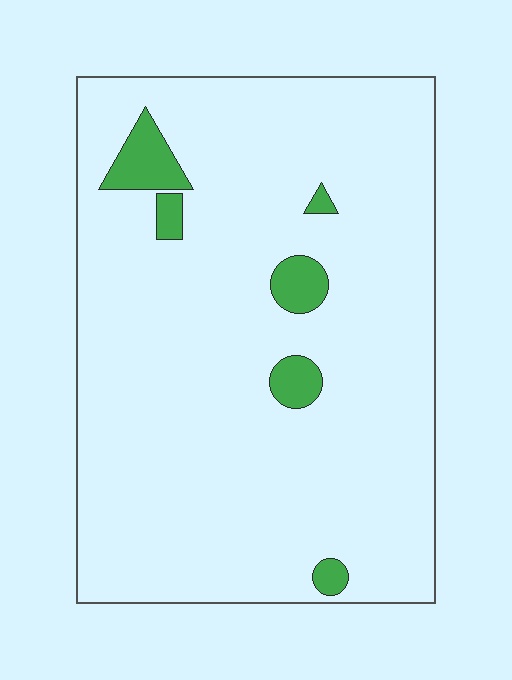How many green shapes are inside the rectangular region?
6.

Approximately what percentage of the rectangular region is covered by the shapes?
Approximately 5%.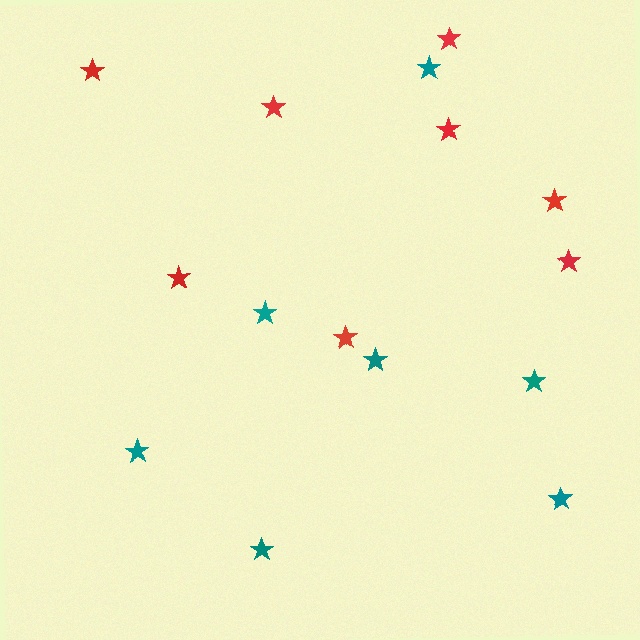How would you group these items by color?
There are 2 groups: one group of red stars (8) and one group of teal stars (7).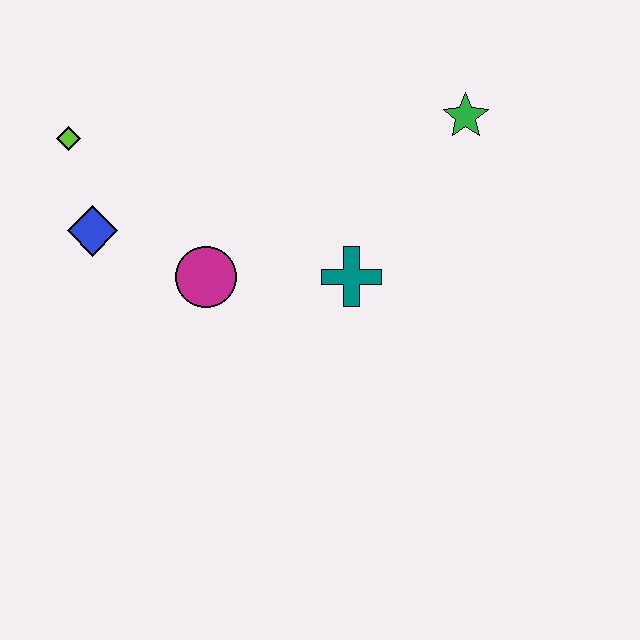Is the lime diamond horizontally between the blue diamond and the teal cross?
No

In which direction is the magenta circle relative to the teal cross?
The magenta circle is to the left of the teal cross.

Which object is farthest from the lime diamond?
The green star is farthest from the lime diamond.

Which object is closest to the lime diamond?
The blue diamond is closest to the lime diamond.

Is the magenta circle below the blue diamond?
Yes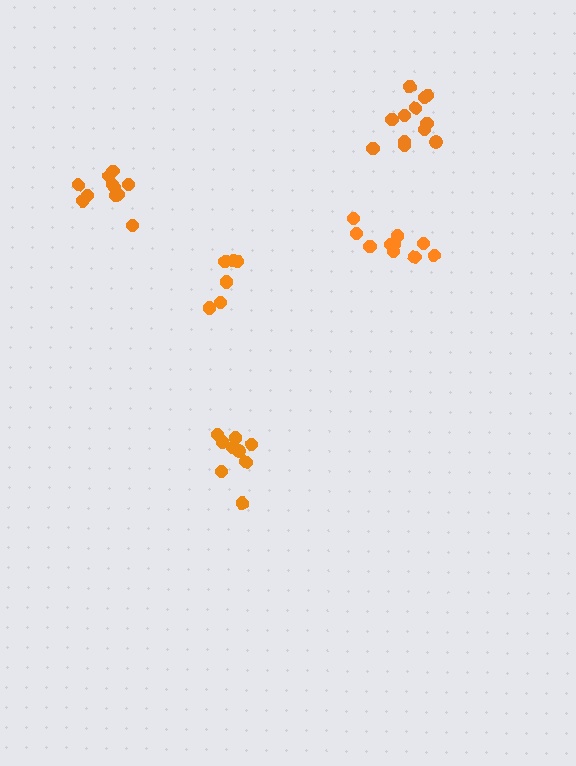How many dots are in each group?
Group 1: 10 dots, Group 2: 9 dots, Group 3: 6 dots, Group 4: 12 dots, Group 5: 11 dots (48 total).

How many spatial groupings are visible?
There are 5 spatial groupings.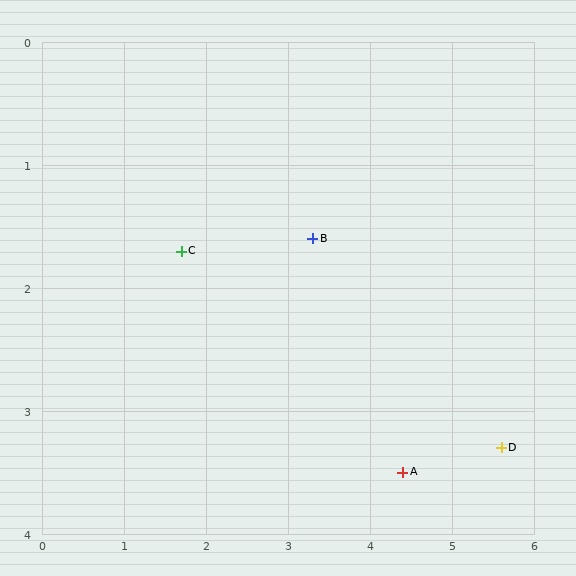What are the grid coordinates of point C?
Point C is at approximately (1.7, 1.7).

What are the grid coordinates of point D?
Point D is at approximately (5.6, 3.3).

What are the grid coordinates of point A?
Point A is at approximately (4.4, 3.5).